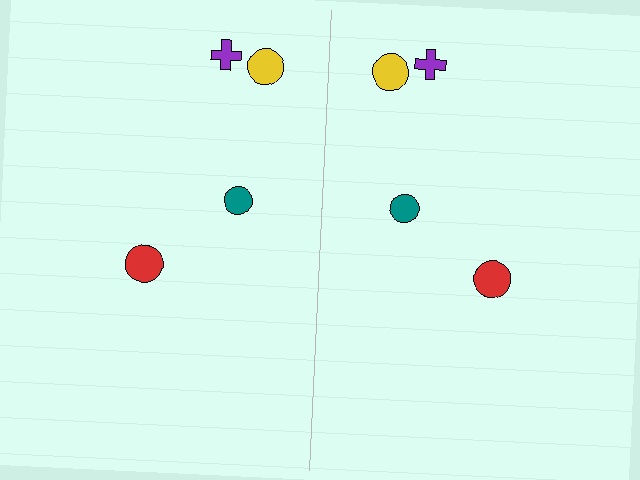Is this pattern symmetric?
Yes, this pattern has bilateral (reflection) symmetry.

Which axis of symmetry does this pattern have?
The pattern has a vertical axis of symmetry running through the center of the image.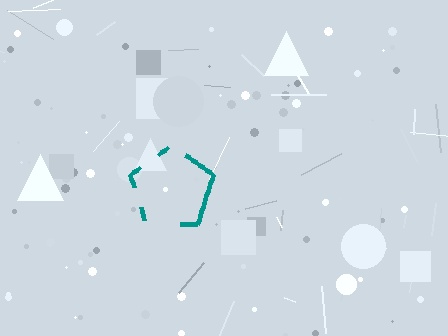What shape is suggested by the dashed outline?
The dashed outline suggests a pentagon.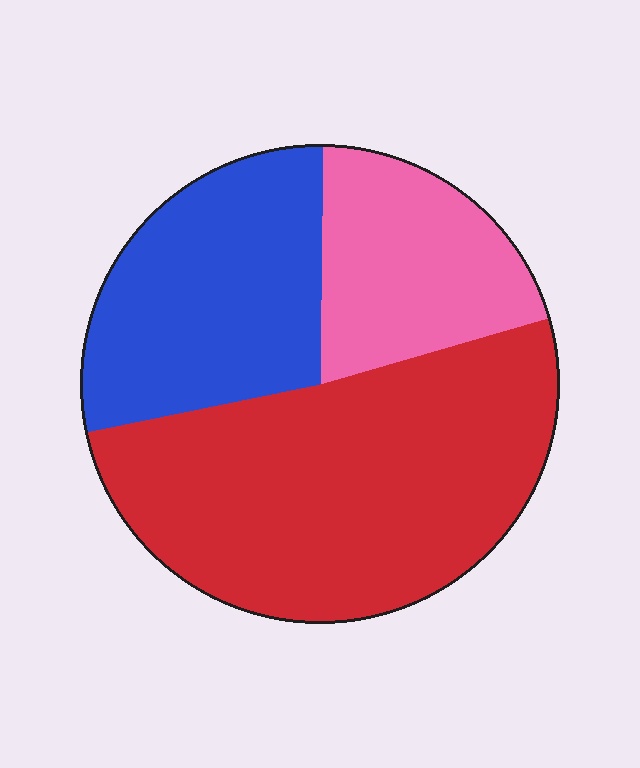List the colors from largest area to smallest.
From largest to smallest: red, blue, pink.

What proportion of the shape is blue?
Blue takes up about one quarter (1/4) of the shape.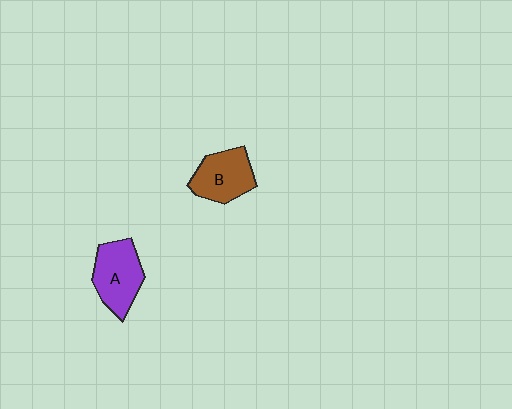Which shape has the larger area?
Shape A (purple).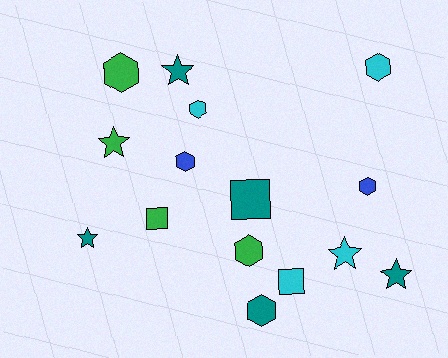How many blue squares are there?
There are no blue squares.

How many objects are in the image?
There are 15 objects.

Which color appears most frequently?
Teal, with 5 objects.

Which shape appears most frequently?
Hexagon, with 7 objects.